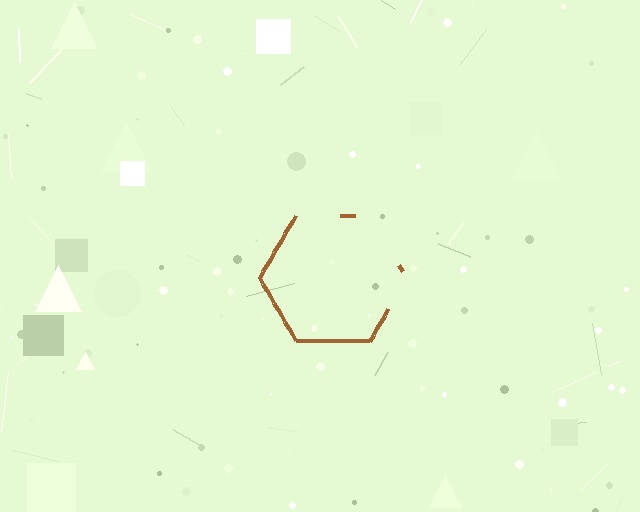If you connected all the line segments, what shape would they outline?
They would outline a hexagon.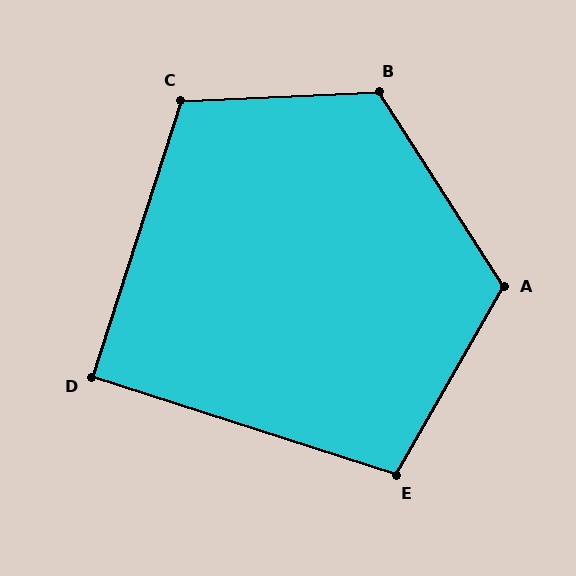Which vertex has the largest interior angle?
B, at approximately 120 degrees.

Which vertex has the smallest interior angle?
D, at approximately 90 degrees.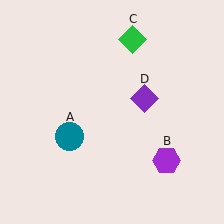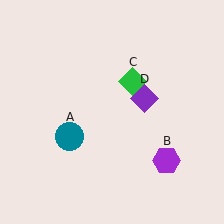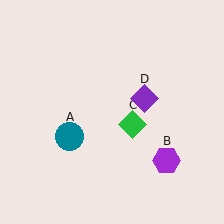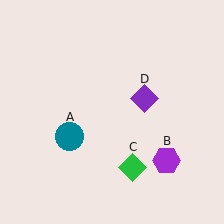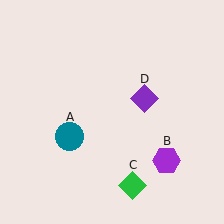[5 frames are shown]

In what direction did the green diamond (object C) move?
The green diamond (object C) moved down.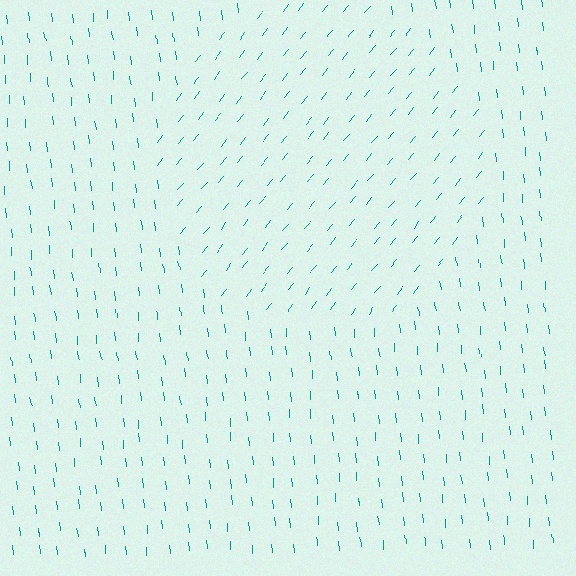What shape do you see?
I see a circle.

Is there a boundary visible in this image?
Yes, there is a texture boundary formed by a change in line orientation.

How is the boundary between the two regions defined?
The boundary is defined purely by a change in line orientation (approximately 45 degrees difference). All lines are the same color and thickness.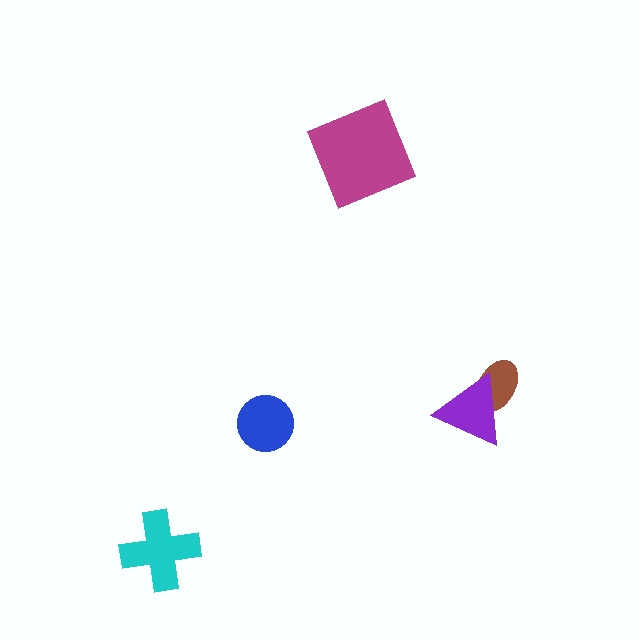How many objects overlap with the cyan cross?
0 objects overlap with the cyan cross.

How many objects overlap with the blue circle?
0 objects overlap with the blue circle.